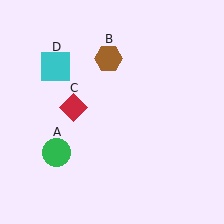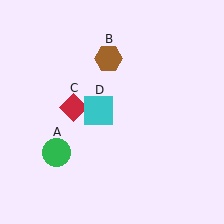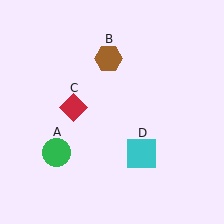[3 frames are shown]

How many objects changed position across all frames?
1 object changed position: cyan square (object D).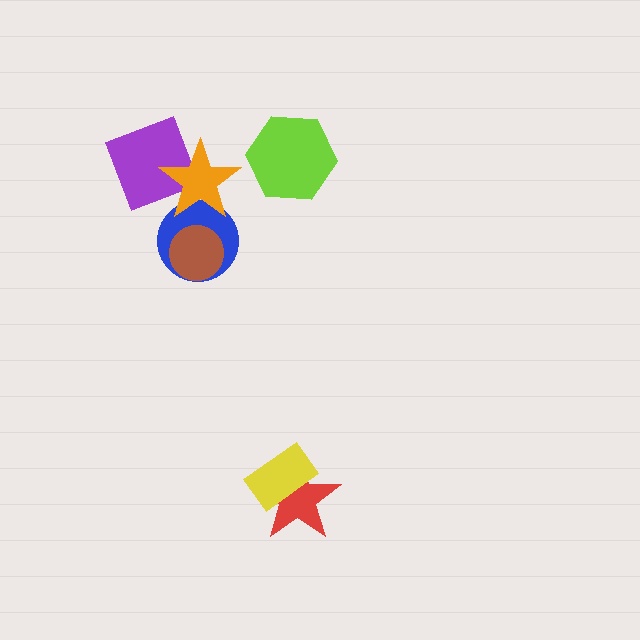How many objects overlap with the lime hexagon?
0 objects overlap with the lime hexagon.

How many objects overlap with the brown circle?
1 object overlaps with the brown circle.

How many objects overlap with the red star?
1 object overlaps with the red star.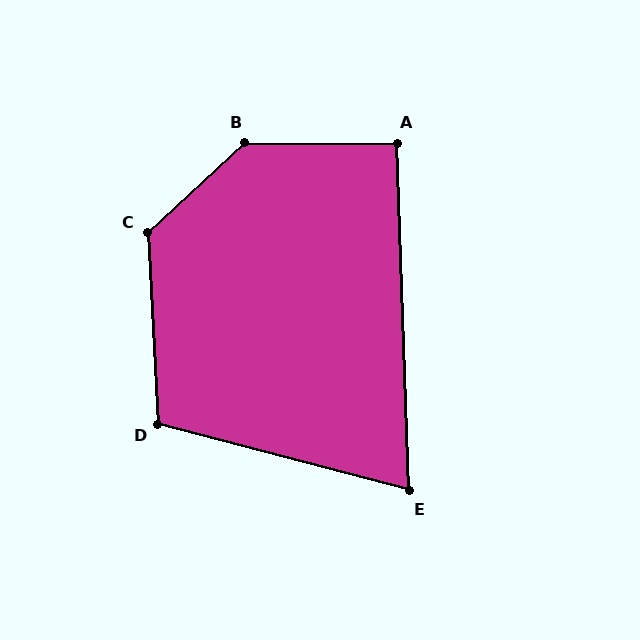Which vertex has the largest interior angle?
B, at approximately 137 degrees.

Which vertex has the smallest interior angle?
E, at approximately 73 degrees.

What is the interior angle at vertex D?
Approximately 108 degrees (obtuse).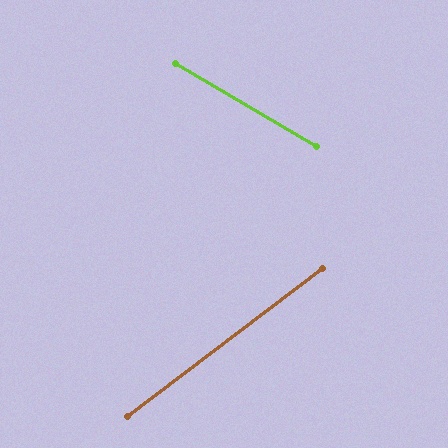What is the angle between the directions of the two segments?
Approximately 68 degrees.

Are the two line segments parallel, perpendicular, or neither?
Neither parallel nor perpendicular — they differ by about 68°.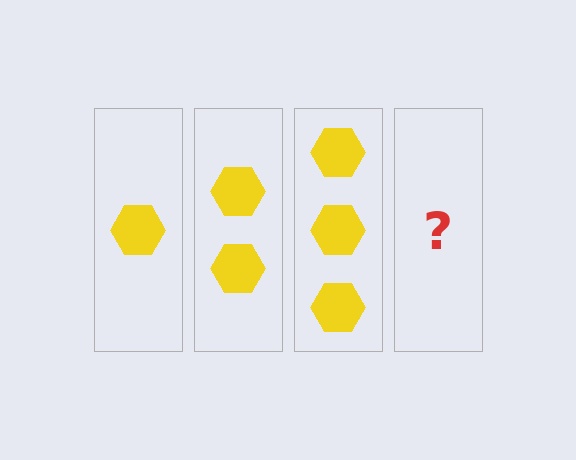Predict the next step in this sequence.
The next step is 4 hexagons.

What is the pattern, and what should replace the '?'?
The pattern is that each step adds one more hexagon. The '?' should be 4 hexagons.